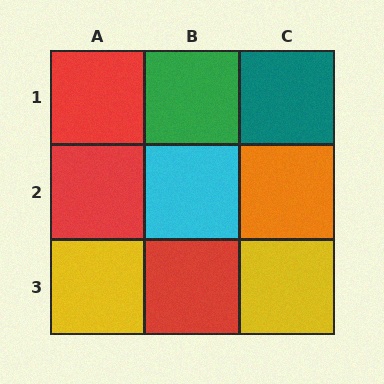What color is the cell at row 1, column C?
Teal.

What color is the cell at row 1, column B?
Green.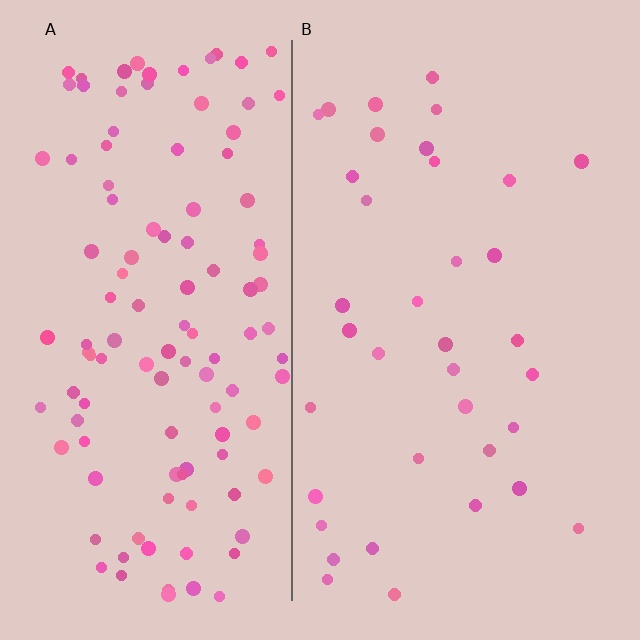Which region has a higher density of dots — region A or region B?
A (the left).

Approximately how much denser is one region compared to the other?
Approximately 3.2× — region A over region B.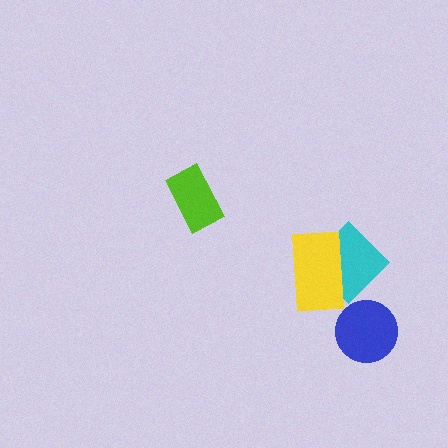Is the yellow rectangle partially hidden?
No, no other shape covers it.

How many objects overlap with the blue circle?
0 objects overlap with the blue circle.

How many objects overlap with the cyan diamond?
1 object overlaps with the cyan diamond.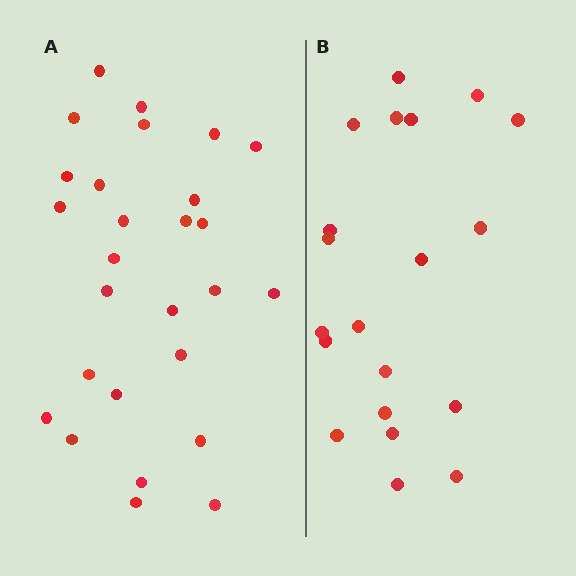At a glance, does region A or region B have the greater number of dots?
Region A (the left region) has more dots.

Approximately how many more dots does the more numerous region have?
Region A has roughly 8 or so more dots than region B.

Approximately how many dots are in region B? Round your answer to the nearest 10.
About 20 dots.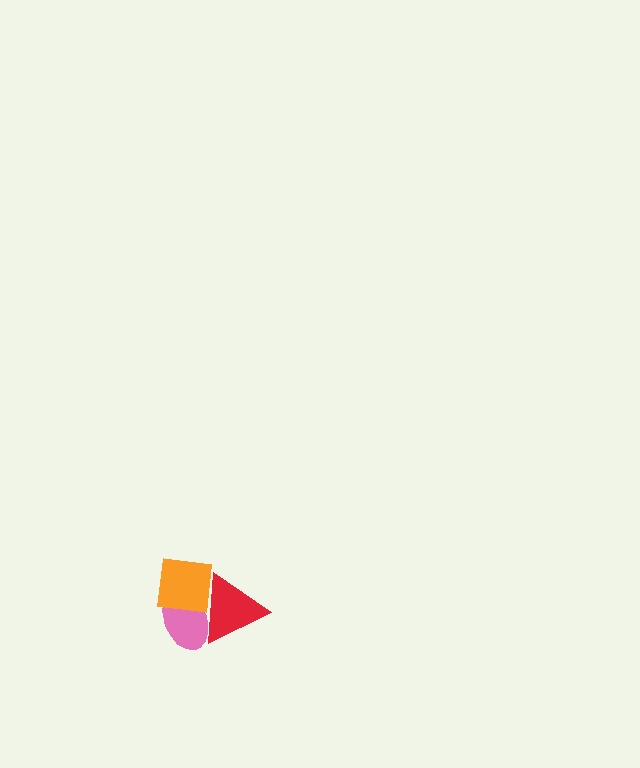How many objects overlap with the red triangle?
2 objects overlap with the red triangle.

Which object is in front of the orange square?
The red triangle is in front of the orange square.